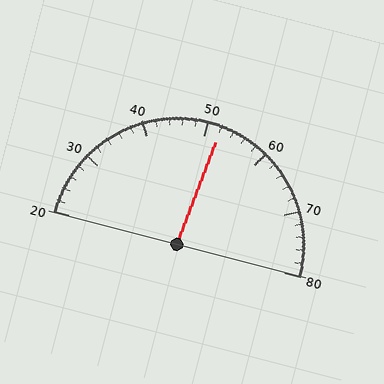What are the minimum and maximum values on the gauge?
The gauge ranges from 20 to 80.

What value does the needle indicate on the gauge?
The needle indicates approximately 52.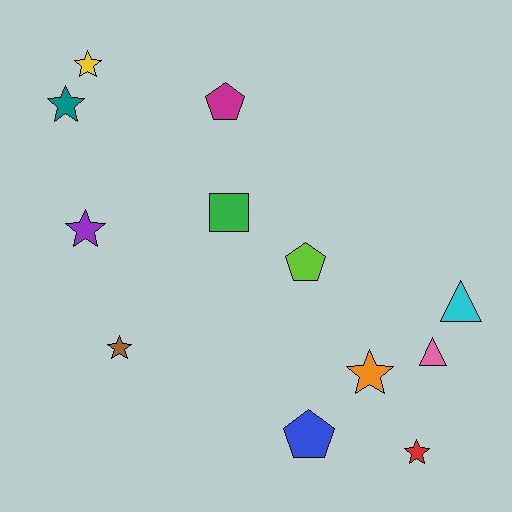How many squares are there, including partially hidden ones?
There is 1 square.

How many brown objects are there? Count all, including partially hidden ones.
There is 1 brown object.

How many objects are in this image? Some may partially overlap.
There are 12 objects.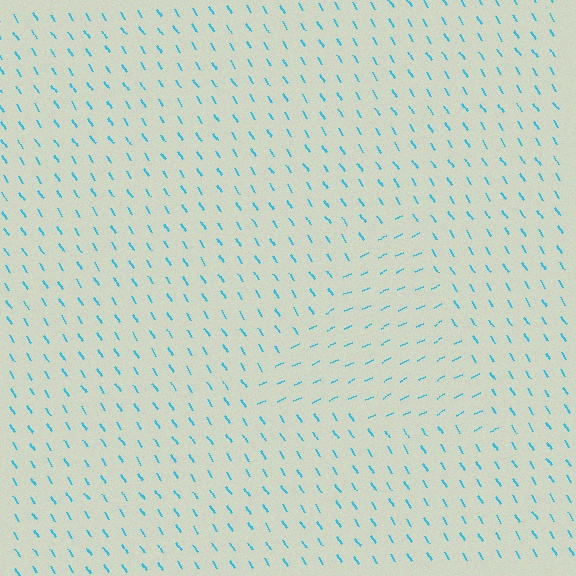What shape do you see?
I see a triangle.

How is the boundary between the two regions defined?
The boundary is defined purely by a change in line orientation (approximately 82 degrees difference). All lines are the same color and thickness.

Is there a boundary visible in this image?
Yes, there is a texture boundary formed by a change in line orientation.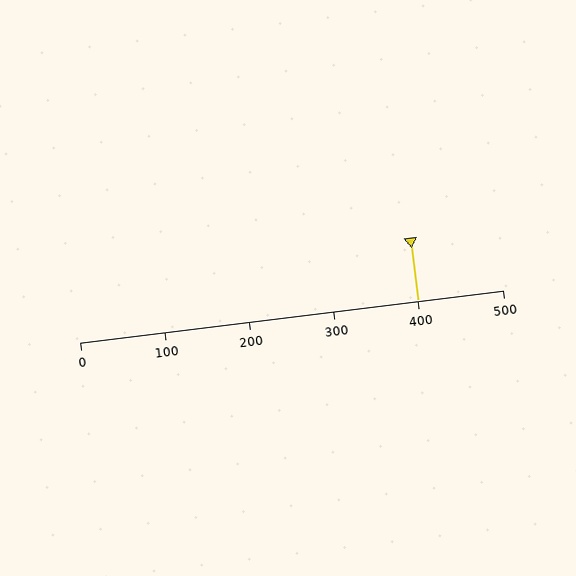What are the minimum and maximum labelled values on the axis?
The axis runs from 0 to 500.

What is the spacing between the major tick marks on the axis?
The major ticks are spaced 100 apart.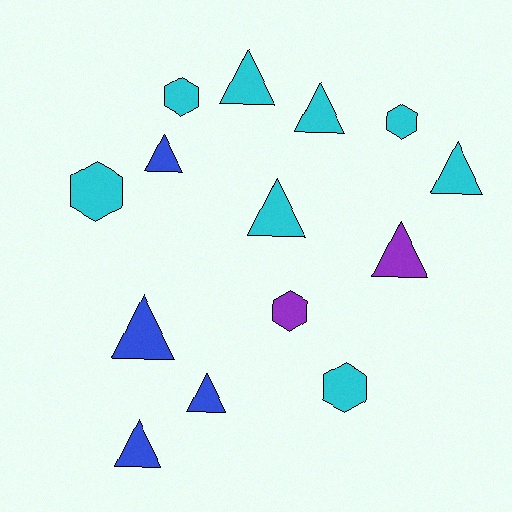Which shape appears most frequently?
Triangle, with 9 objects.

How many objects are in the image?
There are 14 objects.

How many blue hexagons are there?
There are no blue hexagons.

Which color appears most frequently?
Cyan, with 8 objects.